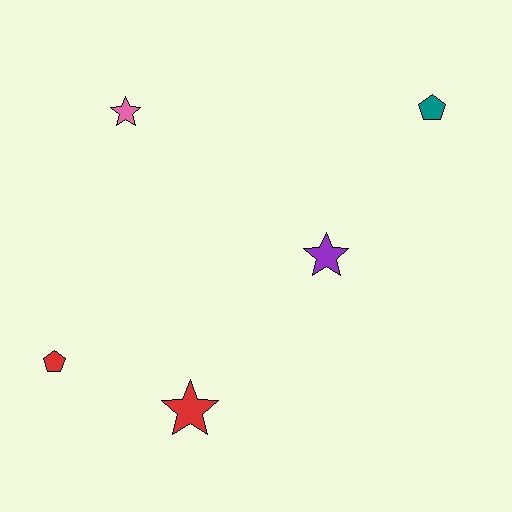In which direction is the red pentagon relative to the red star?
The red pentagon is to the left of the red star.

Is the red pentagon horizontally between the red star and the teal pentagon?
No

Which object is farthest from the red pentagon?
The teal pentagon is farthest from the red pentagon.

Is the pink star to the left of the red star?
Yes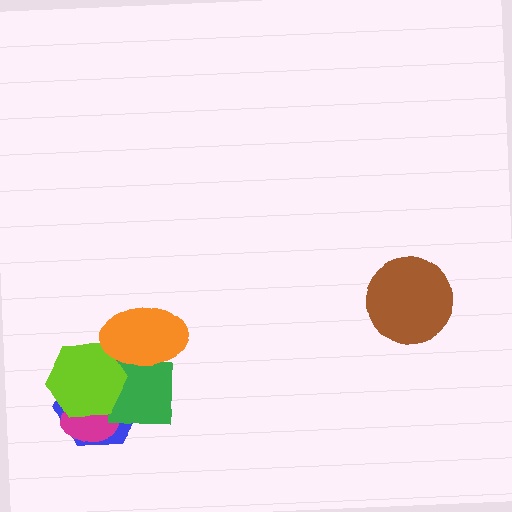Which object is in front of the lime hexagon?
The orange ellipse is in front of the lime hexagon.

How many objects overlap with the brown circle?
0 objects overlap with the brown circle.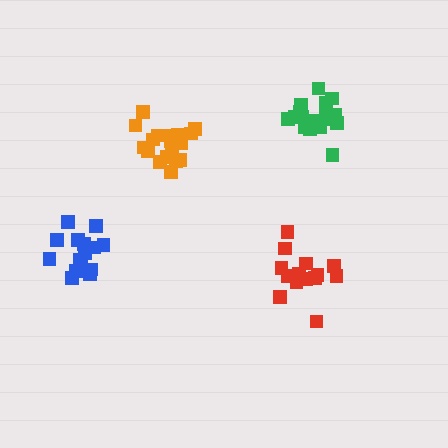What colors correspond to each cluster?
The clusters are colored: red, green, orange, blue.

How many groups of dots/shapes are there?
There are 4 groups.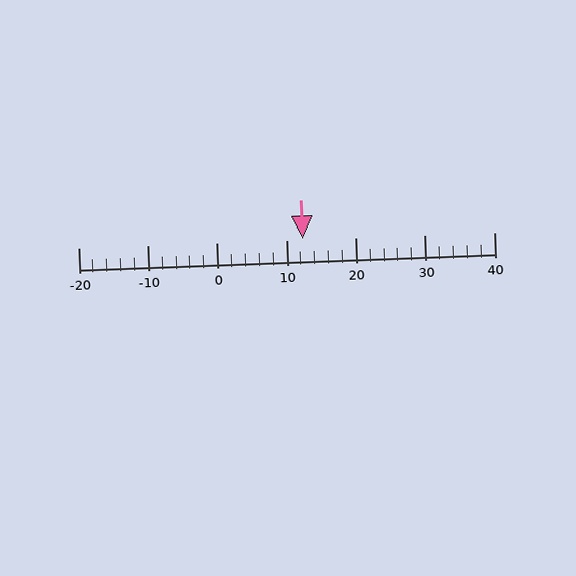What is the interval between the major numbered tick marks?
The major tick marks are spaced 10 units apart.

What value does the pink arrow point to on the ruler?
The pink arrow points to approximately 12.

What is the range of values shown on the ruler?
The ruler shows values from -20 to 40.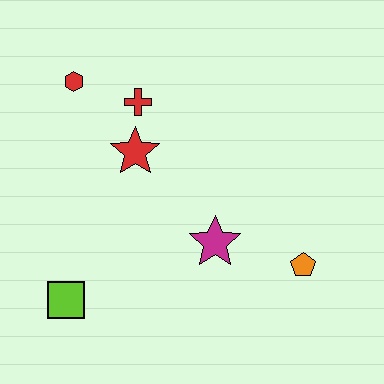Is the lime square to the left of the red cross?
Yes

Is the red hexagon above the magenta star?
Yes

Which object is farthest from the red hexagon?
The orange pentagon is farthest from the red hexagon.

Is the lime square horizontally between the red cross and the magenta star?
No